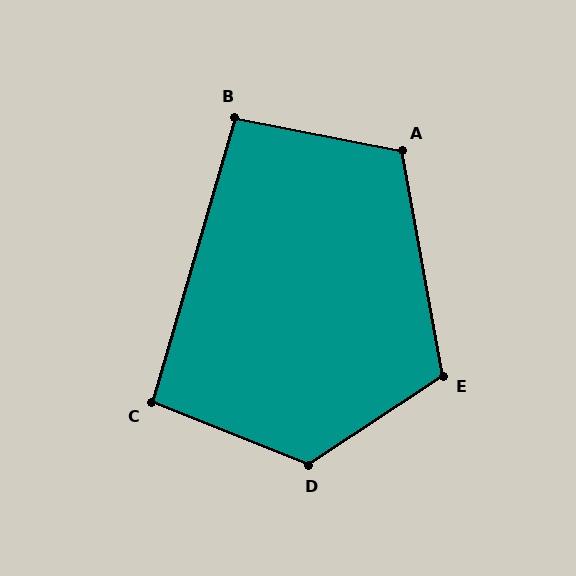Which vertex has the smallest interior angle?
B, at approximately 95 degrees.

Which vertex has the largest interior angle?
D, at approximately 125 degrees.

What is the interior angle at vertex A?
Approximately 111 degrees (obtuse).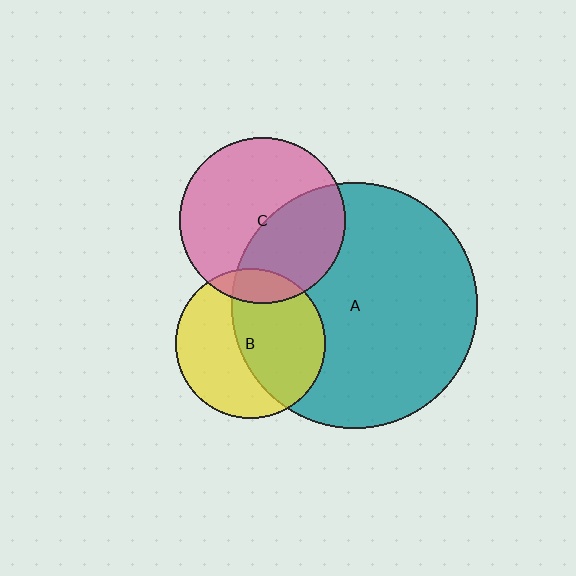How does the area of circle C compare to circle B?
Approximately 1.2 times.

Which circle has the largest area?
Circle A (teal).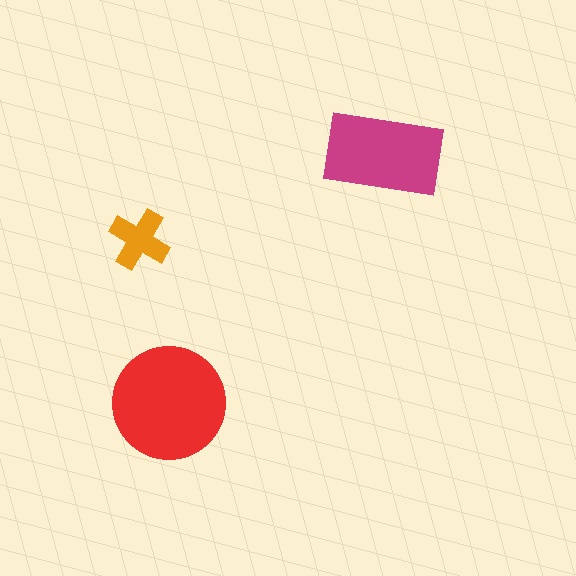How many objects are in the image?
There are 3 objects in the image.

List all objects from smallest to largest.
The orange cross, the magenta rectangle, the red circle.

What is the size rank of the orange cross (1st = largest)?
3rd.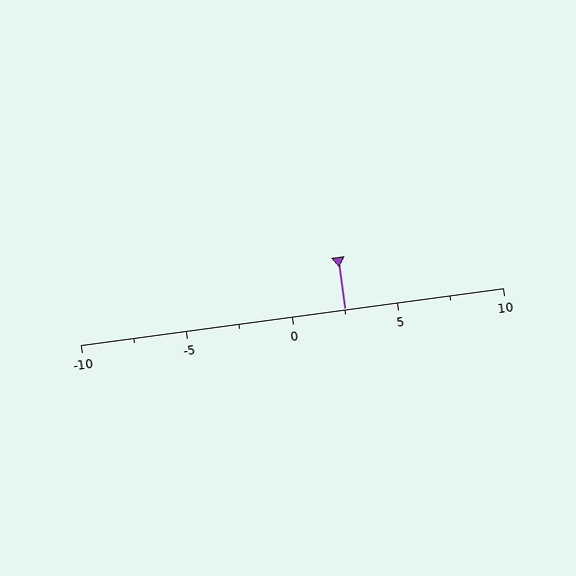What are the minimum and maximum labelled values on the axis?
The axis runs from -10 to 10.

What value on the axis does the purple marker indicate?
The marker indicates approximately 2.5.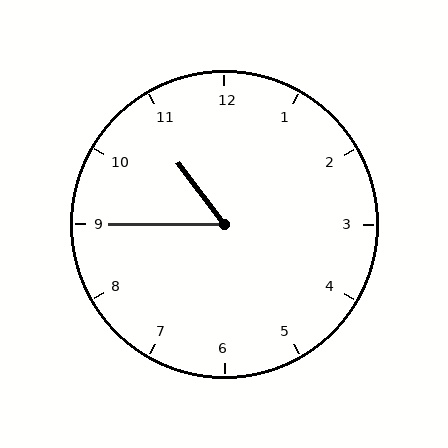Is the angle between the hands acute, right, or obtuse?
It is acute.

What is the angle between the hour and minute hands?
Approximately 52 degrees.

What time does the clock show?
10:45.